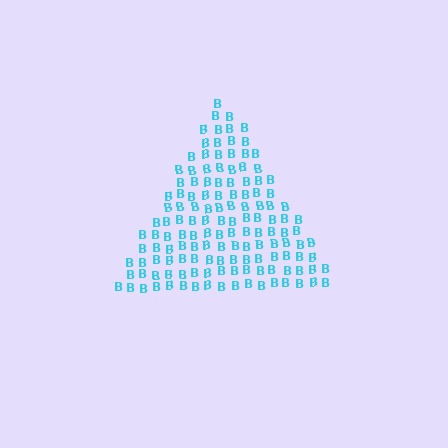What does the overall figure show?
The overall figure shows a triangle.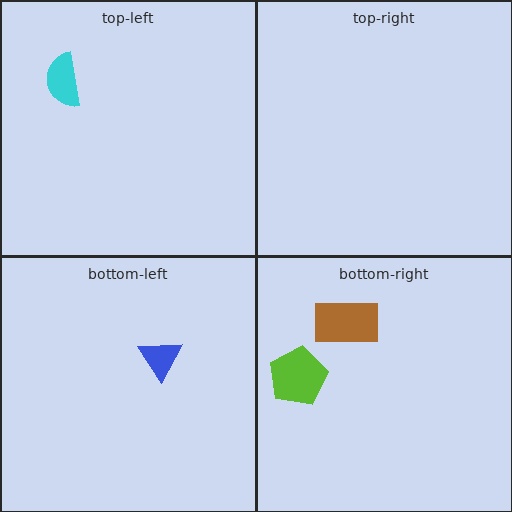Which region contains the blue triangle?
The bottom-left region.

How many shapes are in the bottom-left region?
1.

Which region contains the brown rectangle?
The bottom-right region.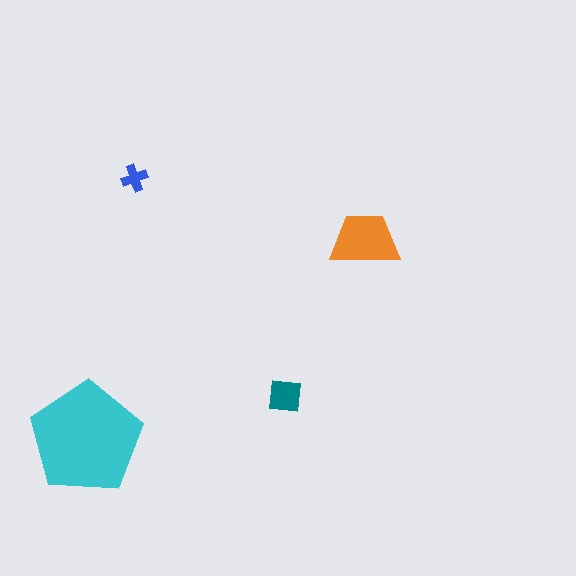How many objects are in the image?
There are 4 objects in the image.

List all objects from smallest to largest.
The blue cross, the teal square, the orange trapezoid, the cyan pentagon.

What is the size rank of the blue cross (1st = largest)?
4th.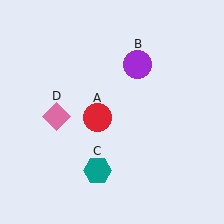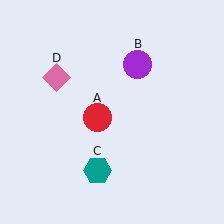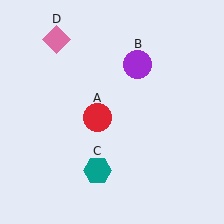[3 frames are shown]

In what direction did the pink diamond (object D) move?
The pink diamond (object D) moved up.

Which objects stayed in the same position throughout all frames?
Red circle (object A) and purple circle (object B) and teal hexagon (object C) remained stationary.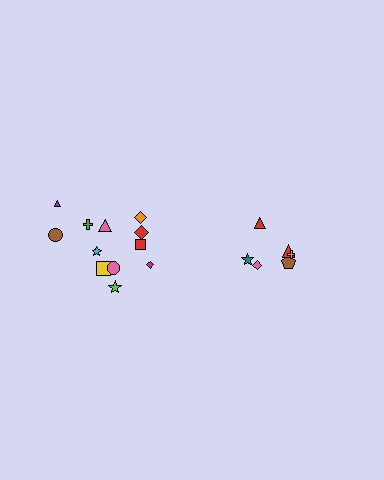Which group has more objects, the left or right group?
The left group.